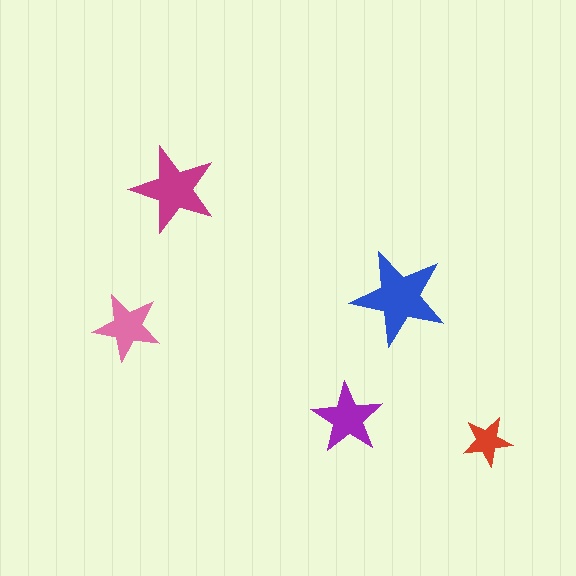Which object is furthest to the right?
The red star is rightmost.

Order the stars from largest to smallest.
the blue one, the magenta one, the purple one, the pink one, the red one.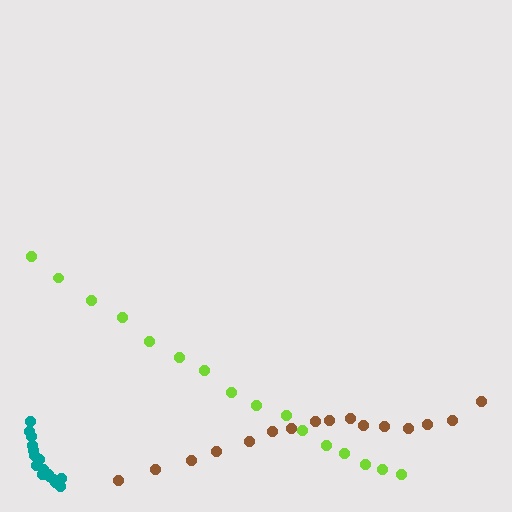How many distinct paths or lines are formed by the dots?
There are 3 distinct paths.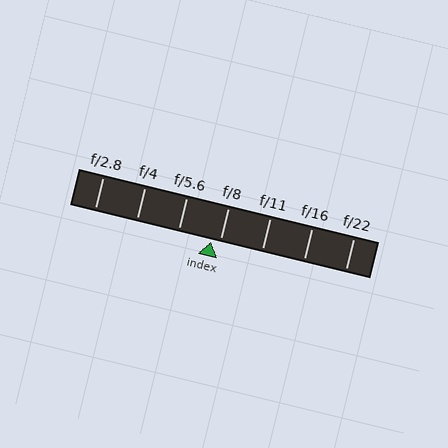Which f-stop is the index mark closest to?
The index mark is closest to f/8.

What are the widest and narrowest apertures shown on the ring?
The widest aperture shown is f/2.8 and the narrowest is f/22.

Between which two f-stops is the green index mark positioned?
The index mark is between f/5.6 and f/8.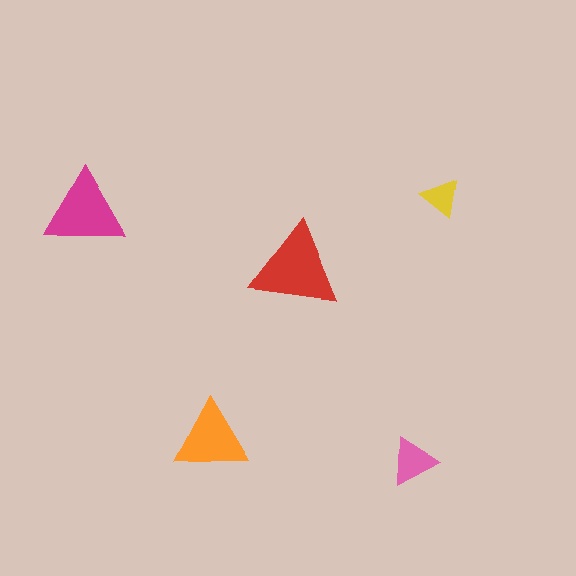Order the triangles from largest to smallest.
the red one, the magenta one, the orange one, the pink one, the yellow one.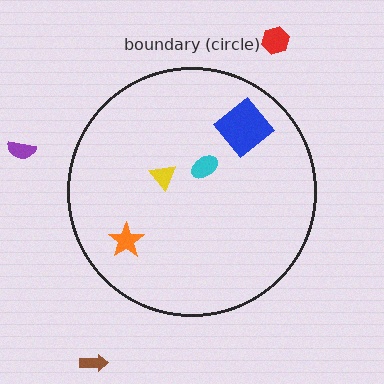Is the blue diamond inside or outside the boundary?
Inside.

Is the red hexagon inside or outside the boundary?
Outside.